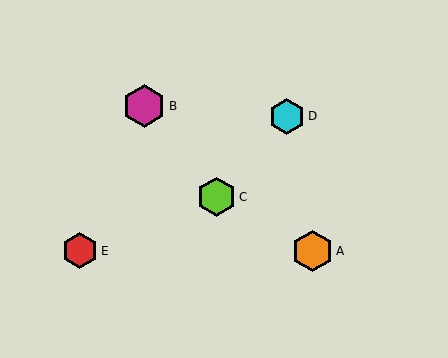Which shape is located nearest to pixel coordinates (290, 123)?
The cyan hexagon (labeled D) at (287, 116) is nearest to that location.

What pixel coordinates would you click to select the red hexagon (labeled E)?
Click at (80, 251) to select the red hexagon E.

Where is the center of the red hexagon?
The center of the red hexagon is at (80, 251).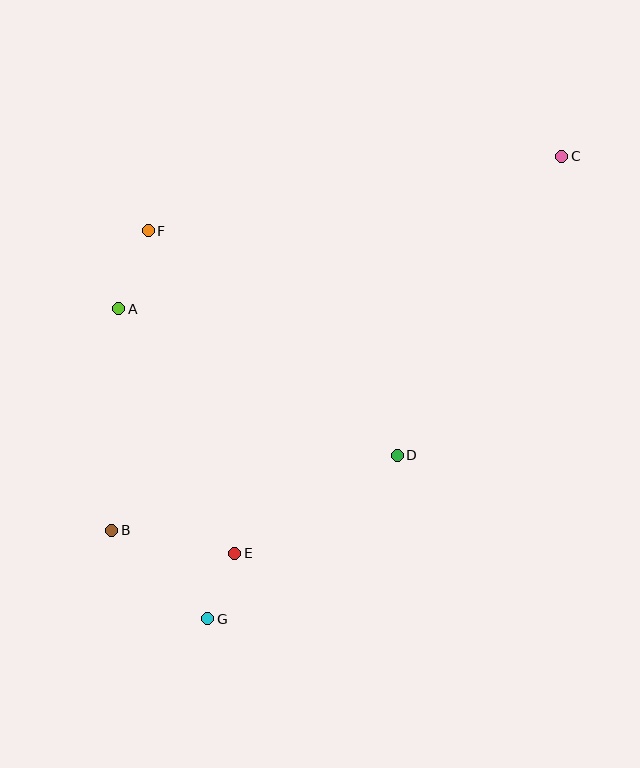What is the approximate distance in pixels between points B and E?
The distance between B and E is approximately 125 pixels.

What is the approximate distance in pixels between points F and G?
The distance between F and G is approximately 393 pixels.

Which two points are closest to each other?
Points E and G are closest to each other.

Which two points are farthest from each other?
Points B and C are farthest from each other.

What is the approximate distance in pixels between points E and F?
The distance between E and F is approximately 334 pixels.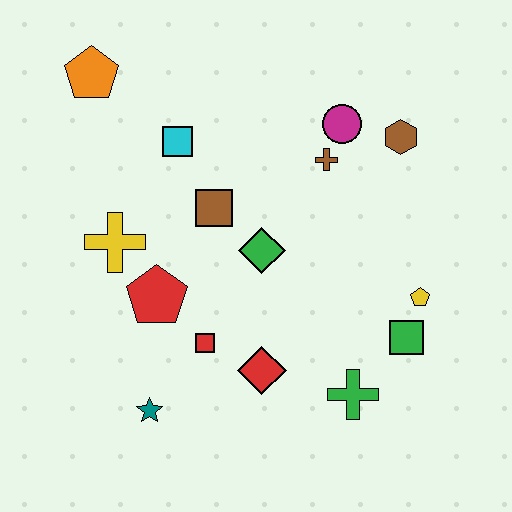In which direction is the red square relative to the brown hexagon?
The red square is below the brown hexagon.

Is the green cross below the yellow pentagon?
Yes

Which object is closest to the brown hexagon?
The magenta circle is closest to the brown hexagon.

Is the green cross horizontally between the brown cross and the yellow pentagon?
Yes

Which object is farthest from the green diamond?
The orange pentagon is farthest from the green diamond.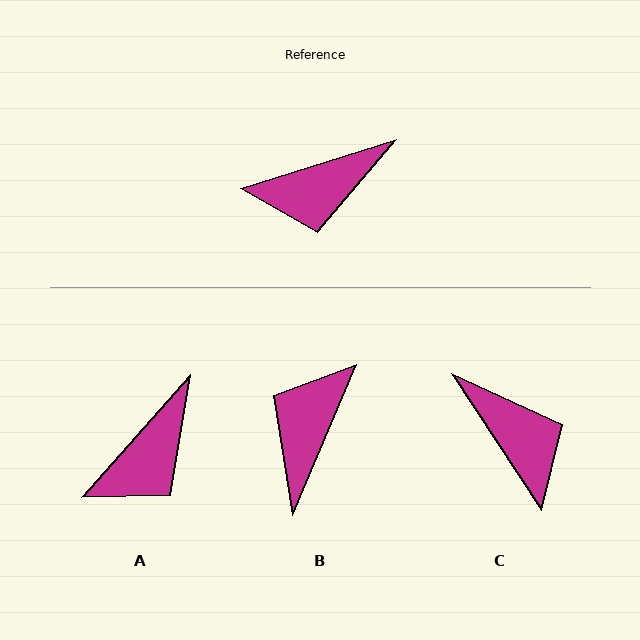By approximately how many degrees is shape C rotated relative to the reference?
Approximately 106 degrees counter-clockwise.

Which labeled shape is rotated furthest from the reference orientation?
B, about 131 degrees away.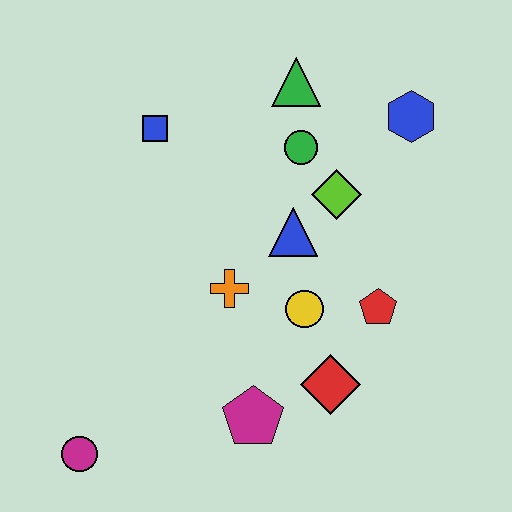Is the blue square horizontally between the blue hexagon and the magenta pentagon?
No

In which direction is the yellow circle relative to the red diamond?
The yellow circle is above the red diamond.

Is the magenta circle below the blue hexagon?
Yes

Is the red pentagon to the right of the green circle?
Yes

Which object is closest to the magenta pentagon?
The red diamond is closest to the magenta pentagon.